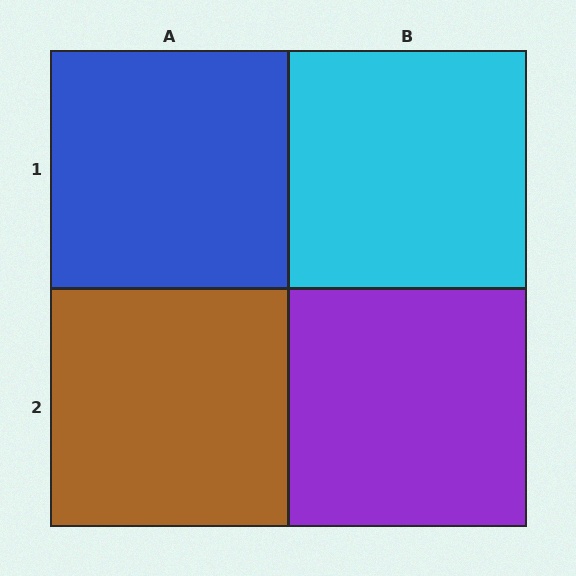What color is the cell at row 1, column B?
Cyan.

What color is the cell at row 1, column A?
Blue.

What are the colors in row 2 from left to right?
Brown, purple.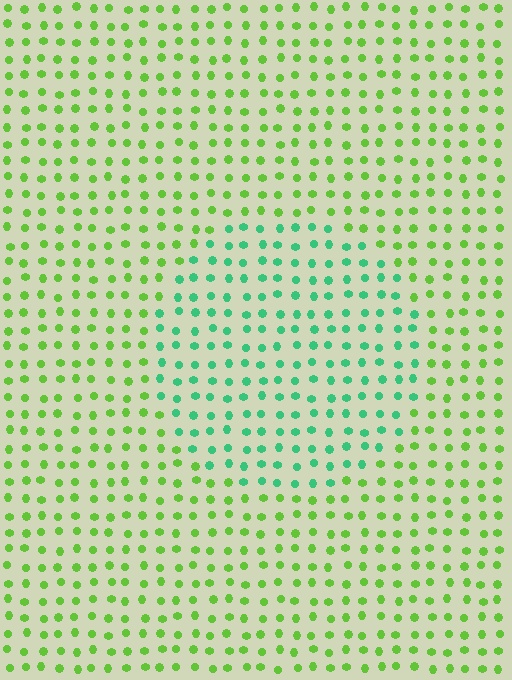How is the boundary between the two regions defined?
The boundary is defined purely by a slight shift in hue (about 47 degrees). Spacing, size, and orientation are identical on both sides.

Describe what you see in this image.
The image is filled with small lime elements in a uniform arrangement. A circle-shaped region is visible where the elements are tinted to a slightly different hue, forming a subtle color boundary.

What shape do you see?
I see a circle.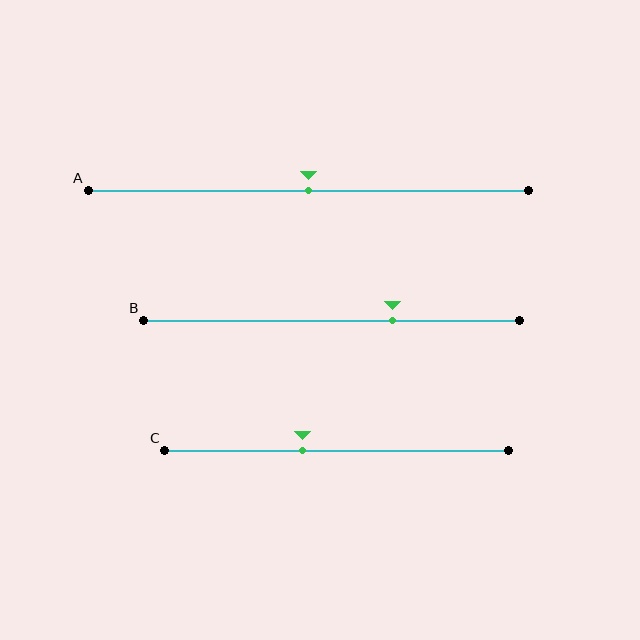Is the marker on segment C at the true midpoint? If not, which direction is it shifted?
No, the marker on segment C is shifted to the left by about 10% of the segment length.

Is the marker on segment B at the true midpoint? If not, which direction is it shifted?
No, the marker on segment B is shifted to the right by about 16% of the segment length.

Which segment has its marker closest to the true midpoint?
Segment A has its marker closest to the true midpoint.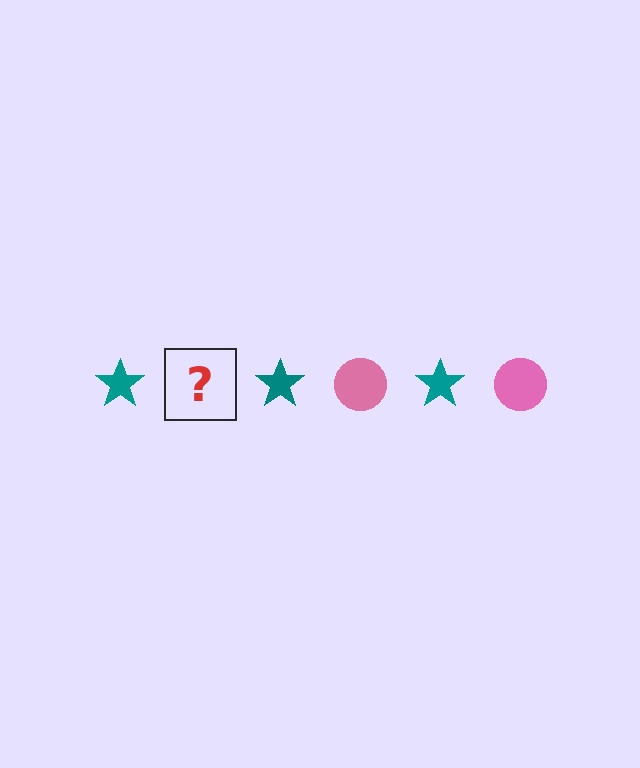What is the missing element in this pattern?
The missing element is a pink circle.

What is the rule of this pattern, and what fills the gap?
The rule is that the pattern alternates between teal star and pink circle. The gap should be filled with a pink circle.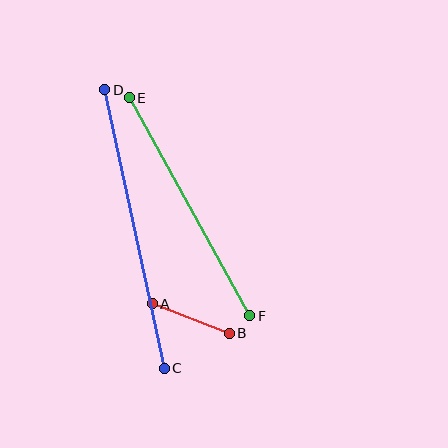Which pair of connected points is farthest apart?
Points C and D are farthest apart.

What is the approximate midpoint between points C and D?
The midpoint is at approximately (134, 229) pixels.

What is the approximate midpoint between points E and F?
The midpoint is at approximately (189, 207) pixels.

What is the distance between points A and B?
The distance is approximately 83 pixels.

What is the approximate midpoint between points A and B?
The midpoint is at approximately (191, 318) pixels.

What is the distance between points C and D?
The distance is approximately 285 pixels.